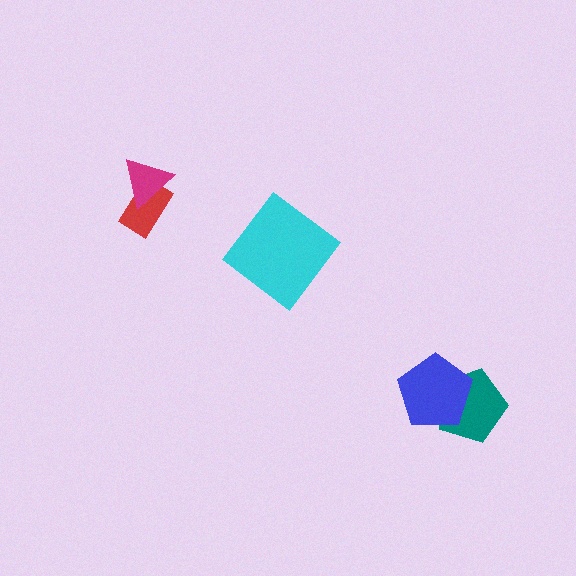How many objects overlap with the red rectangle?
1 object overlaps with the red rectangle.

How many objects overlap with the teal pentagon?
1 object overlaps with the teal pentagon.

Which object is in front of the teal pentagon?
The blue pentagon is in front of the teal pentagon.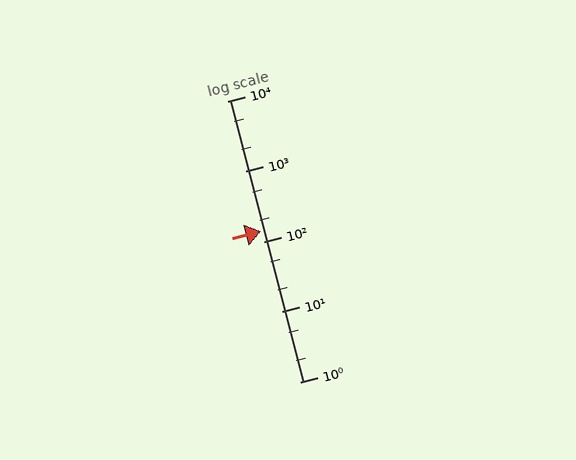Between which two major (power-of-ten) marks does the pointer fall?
The pointer is between 100 and 1000.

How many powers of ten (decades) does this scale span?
The scale spans 4 decades, from 1 to 10000.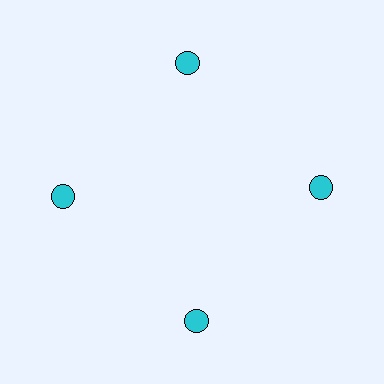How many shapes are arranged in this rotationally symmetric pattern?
There are 4 shapes, arranged in 4 groups of 1.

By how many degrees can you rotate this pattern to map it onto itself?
The pattern maps onto itself every 90 degrees of rotation.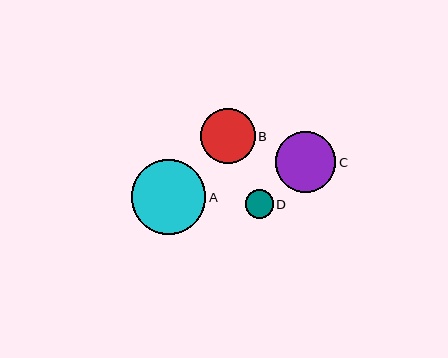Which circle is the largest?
Circle A is the largest with a size of approximately 74 pixels.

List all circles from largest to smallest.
From largest to smallest: A, C, B, D.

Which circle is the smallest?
Circle D is the smallest with a size of approximately 28 pixels.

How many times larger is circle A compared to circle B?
Circle A is approximately 1.4 times the size of circle B.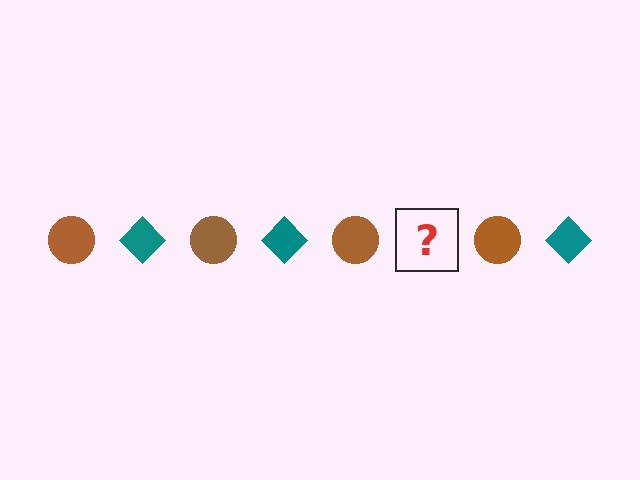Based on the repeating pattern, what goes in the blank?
The blank should be a teal diamond.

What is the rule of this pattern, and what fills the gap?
The rule is that the pattern alternates between brown circle and teal diamond. The gap should be filled with a teal diamond.